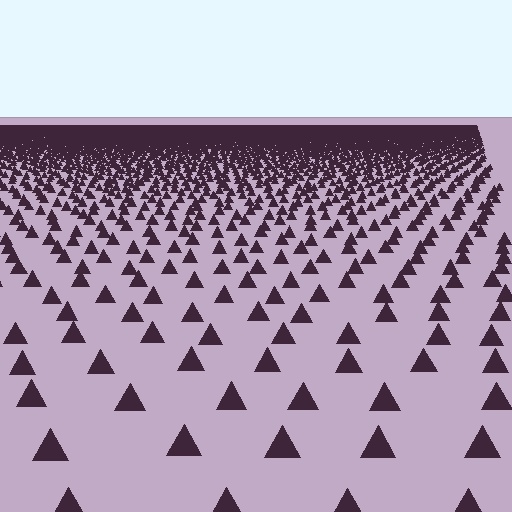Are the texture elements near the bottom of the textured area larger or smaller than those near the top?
Larger. Near the bottom, elements are closer to the viewer and appear at a bigger on-screen size.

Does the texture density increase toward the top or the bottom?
Density increases toward the top.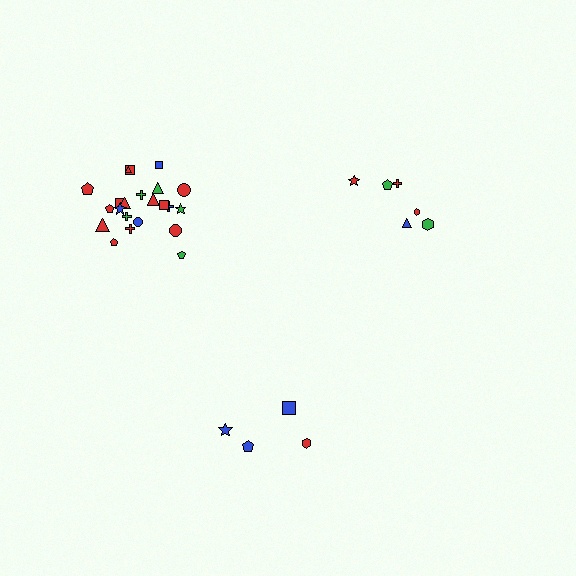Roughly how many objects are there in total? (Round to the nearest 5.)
Roughly 30 objects in total.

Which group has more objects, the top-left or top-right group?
The top-left group.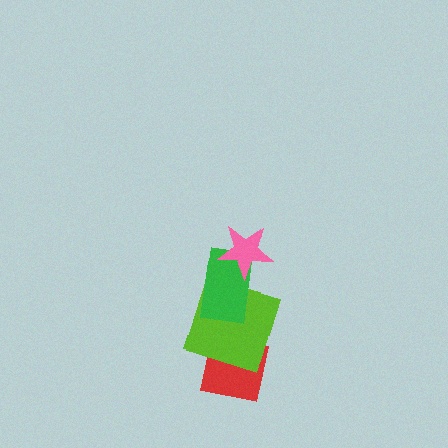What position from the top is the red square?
The red square is 4th from the top.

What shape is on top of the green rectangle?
The pink star is on top of the green rectangle.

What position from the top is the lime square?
The lime square is 3rd from the top.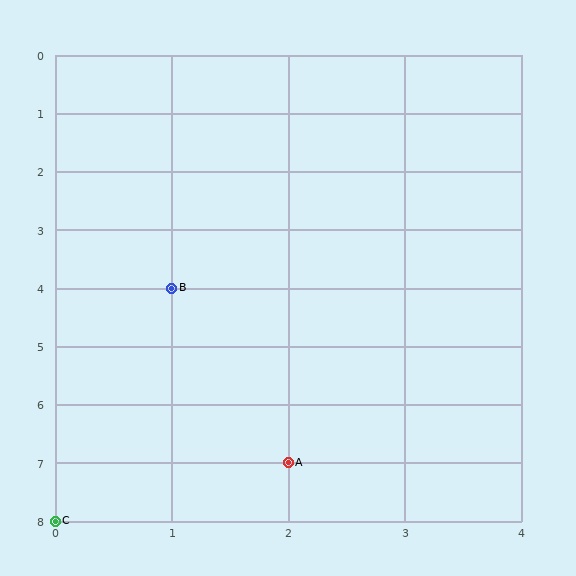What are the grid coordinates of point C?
Point C is at grid coordinates (0, 8).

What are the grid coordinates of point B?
Point B is at grid coordinates (1, 4).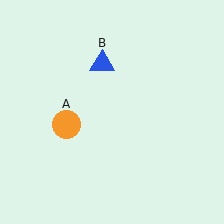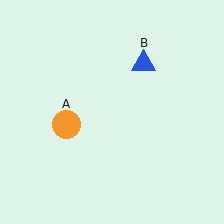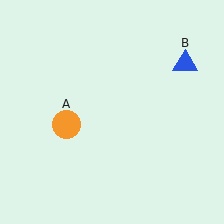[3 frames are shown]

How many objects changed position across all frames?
1 object changed position: blue triangle (object B).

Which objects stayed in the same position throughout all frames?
Orange circle (object A) remained stationary.